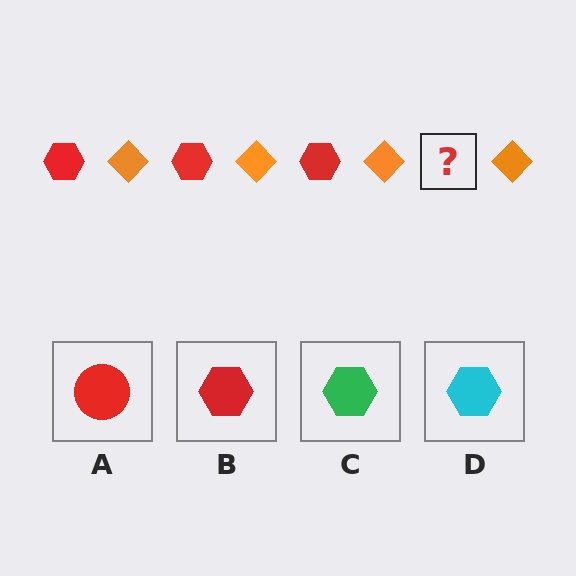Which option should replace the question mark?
Option B.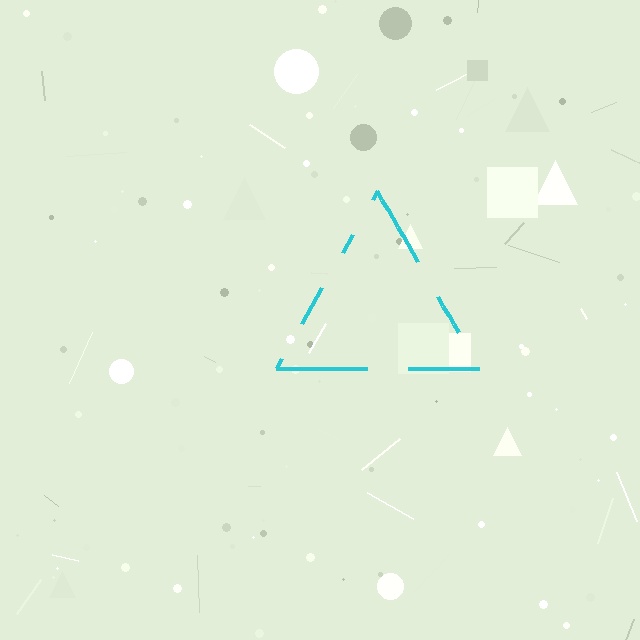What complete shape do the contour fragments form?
The contour fragments form a triangle.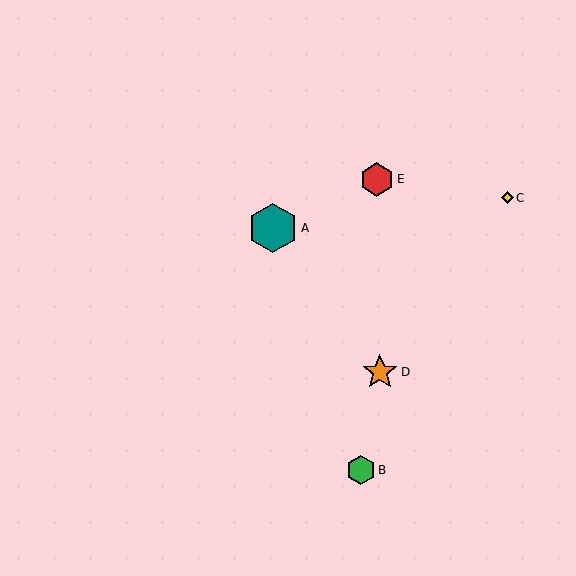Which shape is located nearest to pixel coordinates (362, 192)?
The red hexagon (labeled E) at (377, 179) is nearest to that location.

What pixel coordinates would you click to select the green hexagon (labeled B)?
Click at (361, 470) to select the green hexagon B.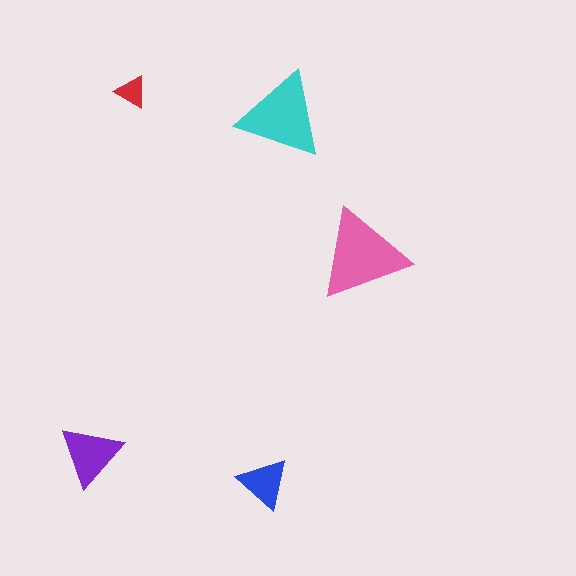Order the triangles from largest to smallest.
the pink one, the cyan one, the purple one, the blue one, the red one.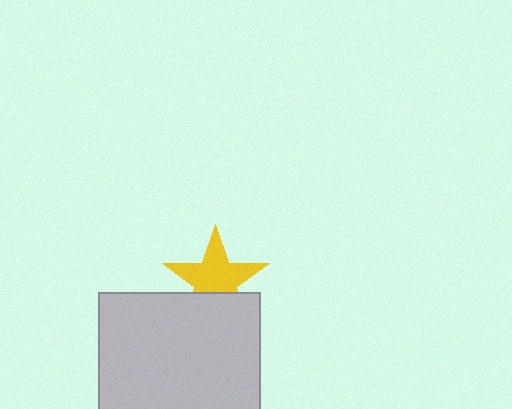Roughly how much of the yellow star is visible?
Most of it is visible (roughly 67%).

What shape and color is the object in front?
The object in front is a light gray rectangle.